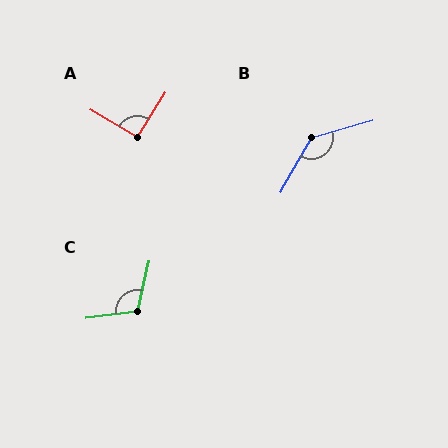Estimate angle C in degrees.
Approximately 110 degrees.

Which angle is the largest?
B, at approximately 135 degrees.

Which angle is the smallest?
A, at approximately 91 degrees.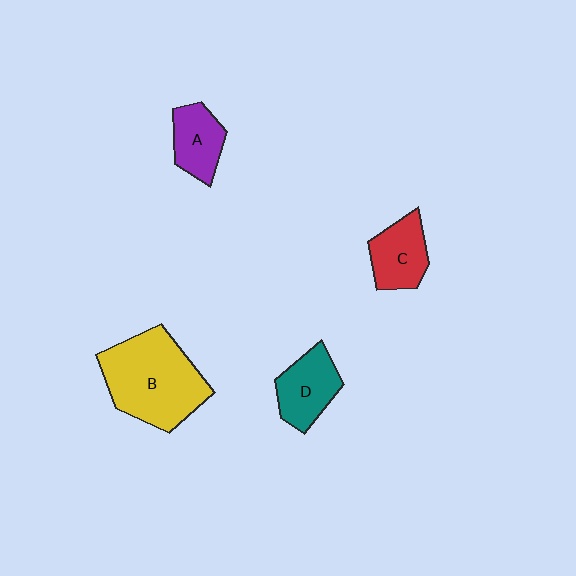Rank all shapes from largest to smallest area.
From largest to smallest: B (yellow), D (teal), C (red), A (purple).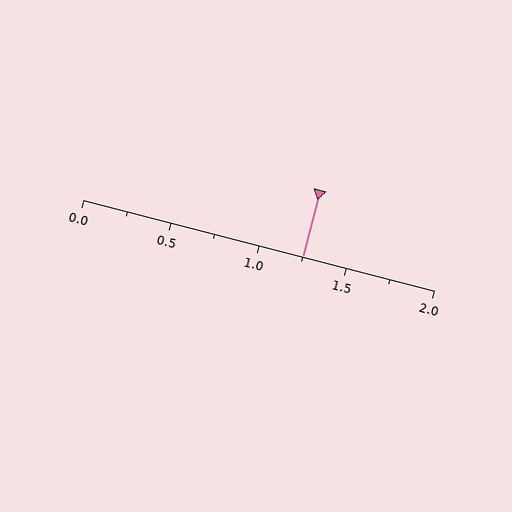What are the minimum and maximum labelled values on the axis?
The axis runs from 0.0 to 2.0.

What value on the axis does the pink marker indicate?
The marker indicates approximately 1.25.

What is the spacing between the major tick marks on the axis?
The major ticks are spaced 0.5 apart.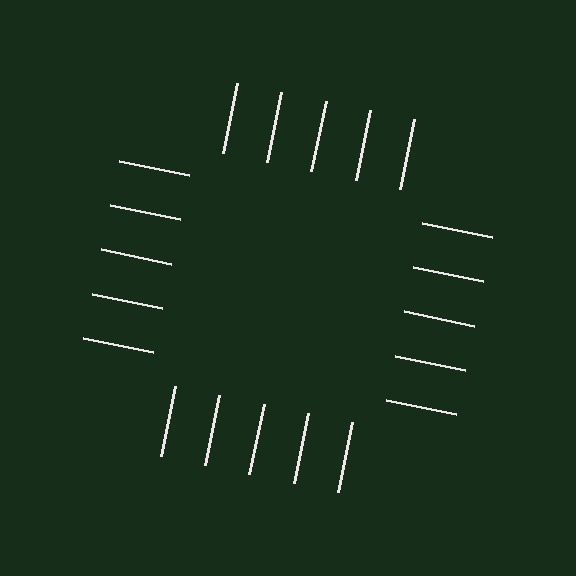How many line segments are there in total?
20 — 5 along each of the 4 edges.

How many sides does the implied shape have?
4 sides — the line-ends trace a square.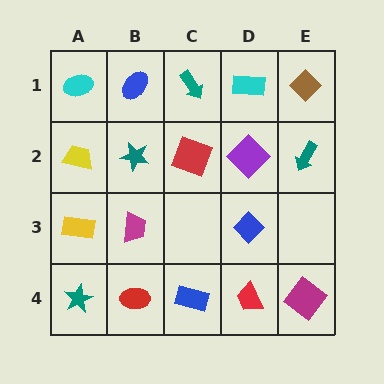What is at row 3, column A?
A yellow rectangle.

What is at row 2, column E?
A teal arrow.